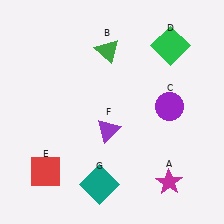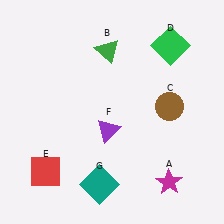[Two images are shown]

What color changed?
The circle (C) changed from purple in Image 1 to brown in Image 2.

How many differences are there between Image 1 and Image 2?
There is 1 difference between the two images.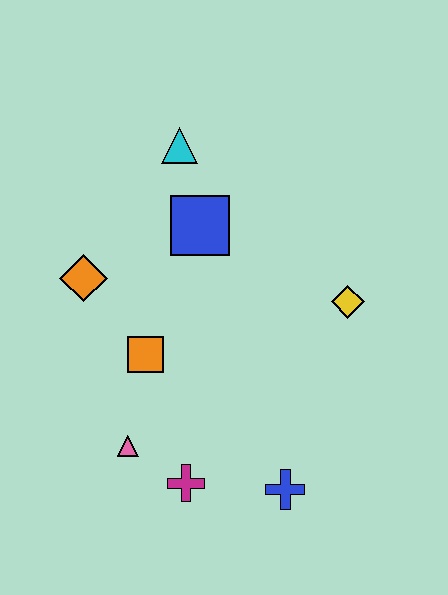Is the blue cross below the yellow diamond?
Yes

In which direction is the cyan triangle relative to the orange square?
The cyan triangle is above the orange square.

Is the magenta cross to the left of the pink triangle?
No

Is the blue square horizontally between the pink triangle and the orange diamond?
No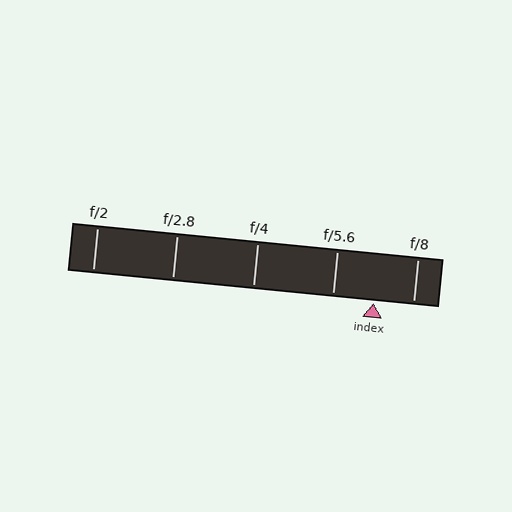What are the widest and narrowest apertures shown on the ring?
The widest aperture shown is f/2 and the narrowest is f/8.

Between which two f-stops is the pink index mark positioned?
The index mark is between f/5.6 and f/8.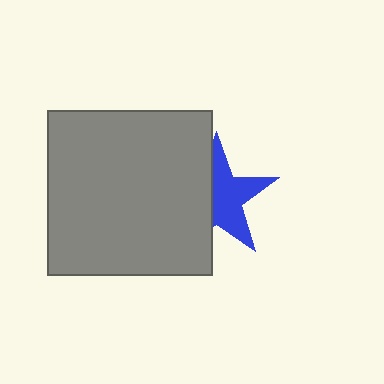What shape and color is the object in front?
The object in front is a gray square.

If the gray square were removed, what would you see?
You would see the complete blue star.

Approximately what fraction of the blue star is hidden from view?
Roughly 45% of the blue star is hidden behind the gray square.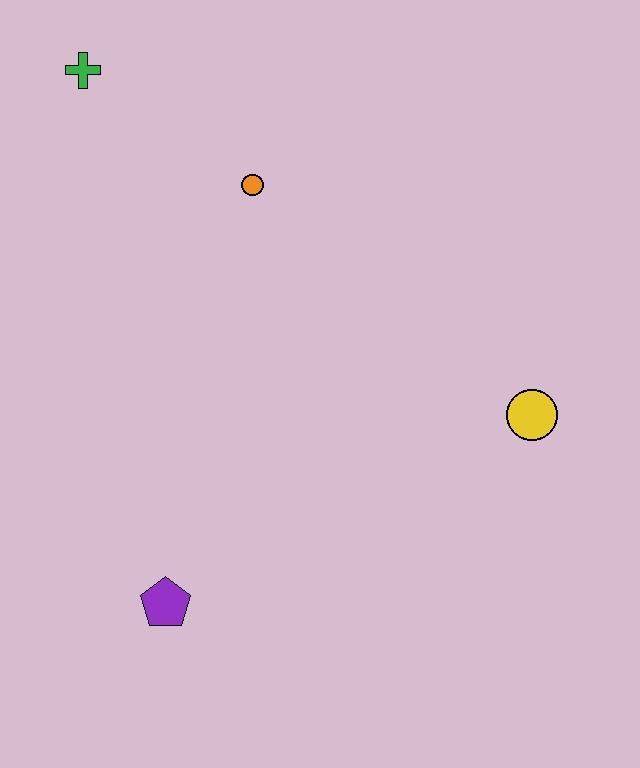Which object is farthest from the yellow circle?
The green cross is farthest from the yellow circle.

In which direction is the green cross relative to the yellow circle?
The green cross is to the left of the yellow circle.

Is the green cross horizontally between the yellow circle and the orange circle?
No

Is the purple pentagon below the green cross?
Yes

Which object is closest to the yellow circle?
The orange circle is closest to the yellow circle.